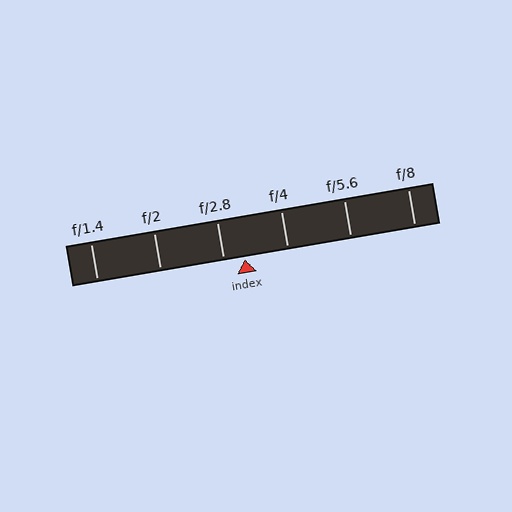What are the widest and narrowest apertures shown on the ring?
The widest aperture shown is f/1.4 and the narrowest is f/8.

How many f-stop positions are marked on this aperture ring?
There are 6 f-stop positions marked.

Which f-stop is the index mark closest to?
The index mark is closest to f/2.8.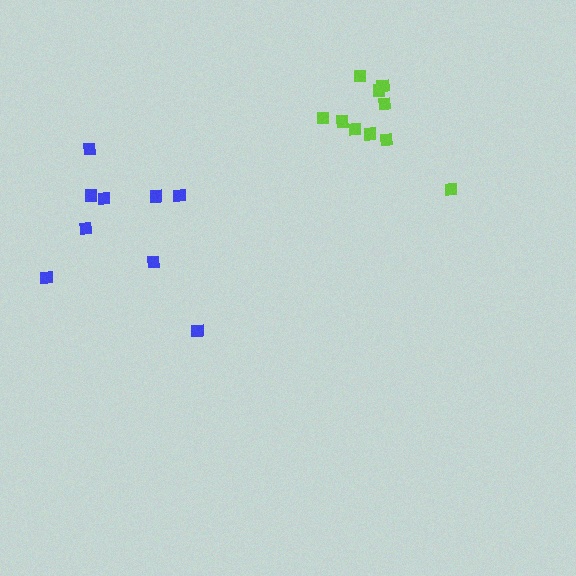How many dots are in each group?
Group 1: 9 dots, Group 2: 10 dots (19 total).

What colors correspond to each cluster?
The clusters are colored: blue, lime.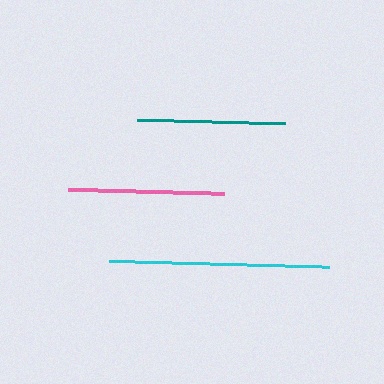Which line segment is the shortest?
The teal line is the shortest at approximately 148 pixels.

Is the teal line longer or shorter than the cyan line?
The cyan line is longer than the teal line.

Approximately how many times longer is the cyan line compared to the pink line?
The cyan line is approximately 1.4 times the length of the pink line.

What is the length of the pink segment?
The pink segment is approximately 156 pixels long.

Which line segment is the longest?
The cyan line is the longest at approximately 221 pixels.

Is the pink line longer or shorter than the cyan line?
The cyan line is longer than the pink line.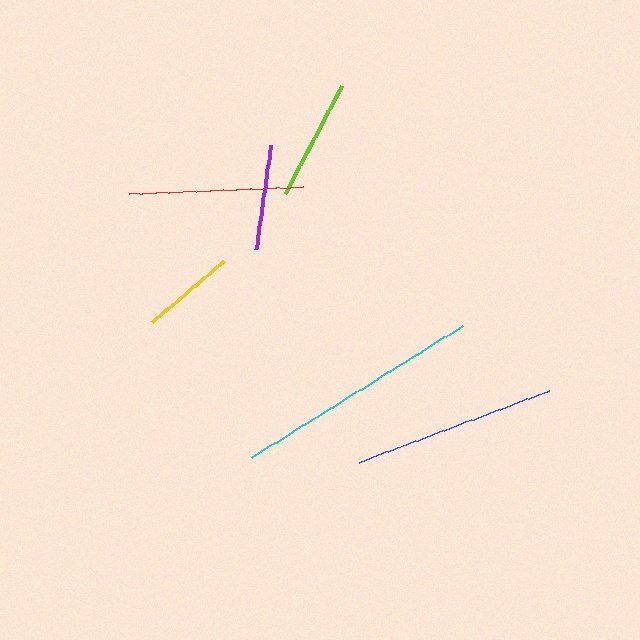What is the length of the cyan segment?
The cyan segment is approximately 249 pixels long.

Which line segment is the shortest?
The yellow line is the shortest at approximately 95 pixels.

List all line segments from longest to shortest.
From longest to shortest: cyan, blue, red, lime, purple, yellow.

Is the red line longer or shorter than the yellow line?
The red line is longer than the yellow line.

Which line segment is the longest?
The cyan line is the longest at approximately 249 pixels.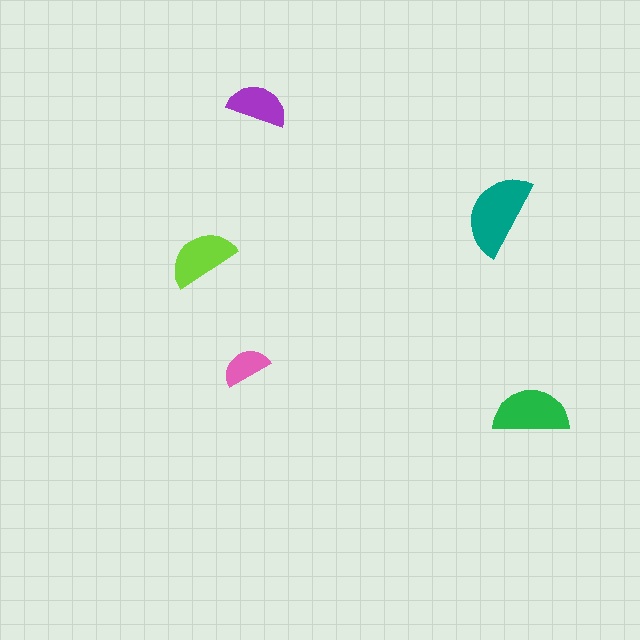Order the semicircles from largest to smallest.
the teal one, the green one, the lime one, the purple one, the pink one.